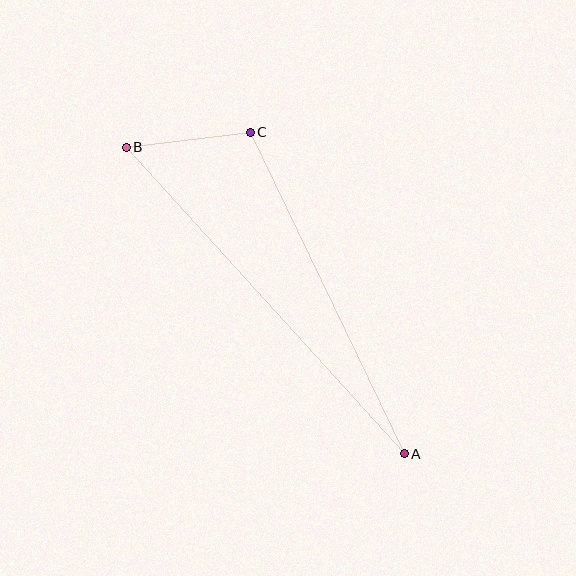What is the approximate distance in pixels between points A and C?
The distance between A and C is approximately 356 pixels.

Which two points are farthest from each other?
Points A and B are farthest from each other.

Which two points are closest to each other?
Points B and C are closest to each other.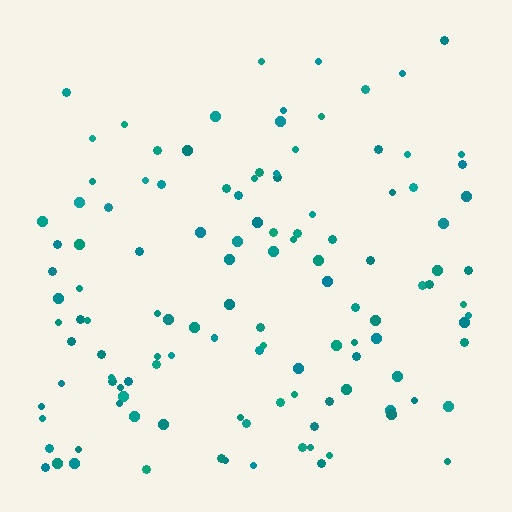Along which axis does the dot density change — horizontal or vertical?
Vertical.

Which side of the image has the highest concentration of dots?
The bottom.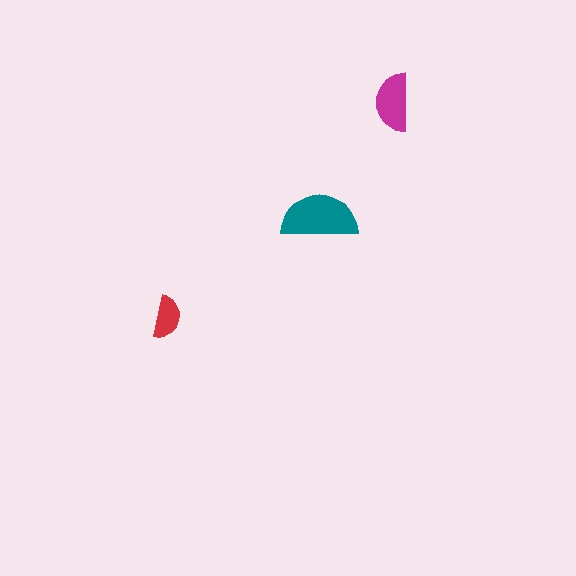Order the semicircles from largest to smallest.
the teal one, the magenta one, the red one.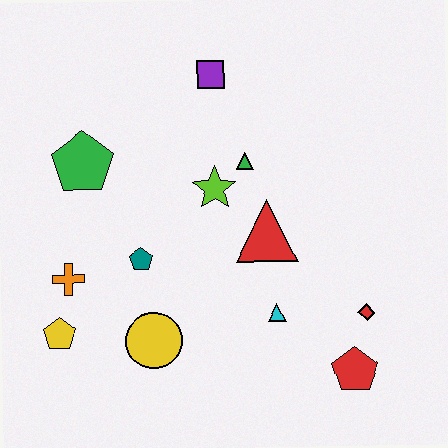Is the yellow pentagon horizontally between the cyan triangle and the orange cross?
No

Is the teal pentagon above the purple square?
No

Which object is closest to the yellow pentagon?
The orange cross is closest to the yellow pentagon.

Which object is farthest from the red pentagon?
The green pentagon is farthest from the red pentagon.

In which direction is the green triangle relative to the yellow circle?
The green triangle is above the yellow circle.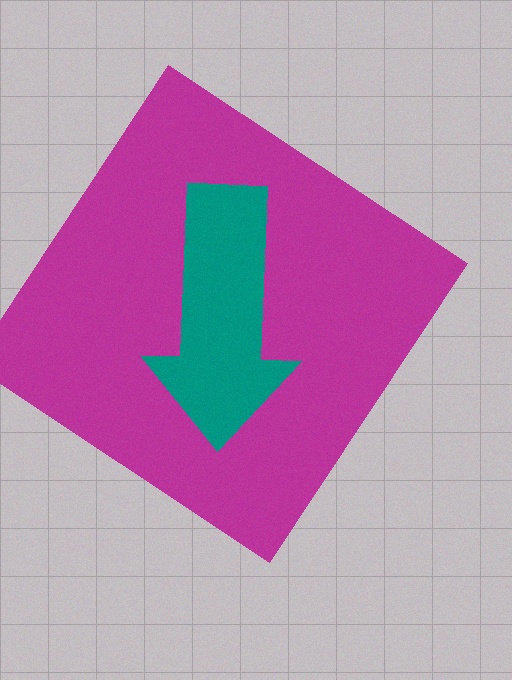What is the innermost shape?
The teal arrow.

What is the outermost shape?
The magenta diamond.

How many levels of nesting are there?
2.